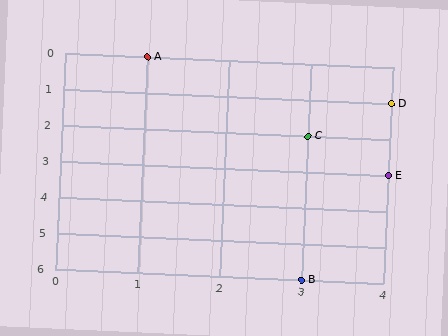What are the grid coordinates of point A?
Point A is at grid coordinates (1, 0).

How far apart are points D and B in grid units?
Points D and B are 1 column and 5 rows apart (about 5.1 grid units diagonally).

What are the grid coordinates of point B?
Point B is at grid coordinates (3, 6).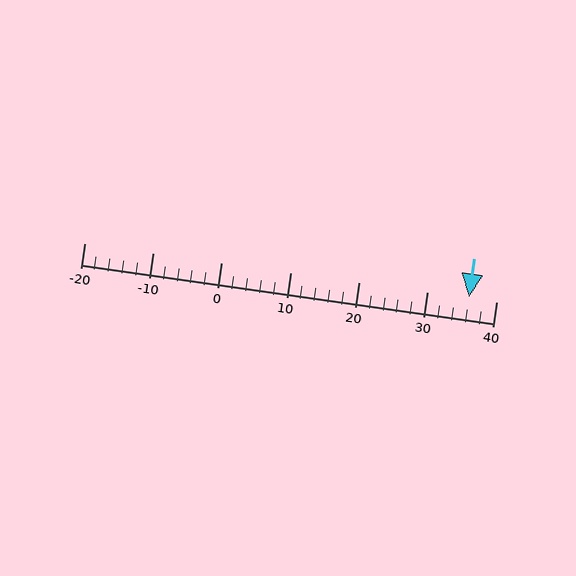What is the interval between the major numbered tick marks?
The major tick marks are spaced 10 units apart.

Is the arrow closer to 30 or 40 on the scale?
The arrow is closer to 40.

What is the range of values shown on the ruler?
The ruler shows values from -20 to 40.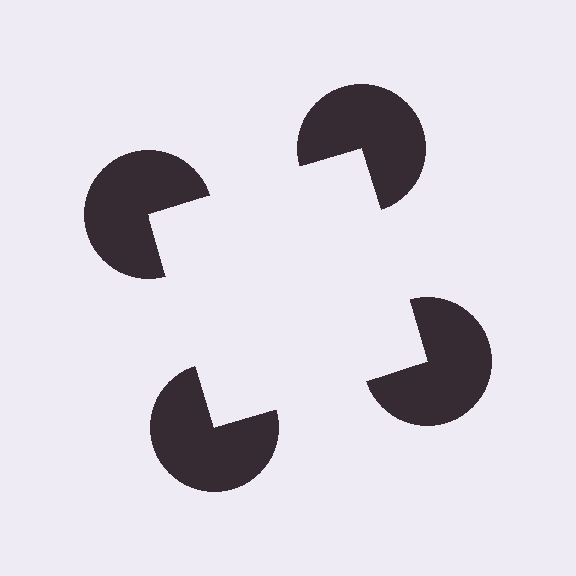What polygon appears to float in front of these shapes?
An illusory square — its edges are inferred from the aligned wedge cuts in the pac-man discs, not physically drawn.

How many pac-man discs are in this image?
There are 4 — one at each vertex of the illusory square.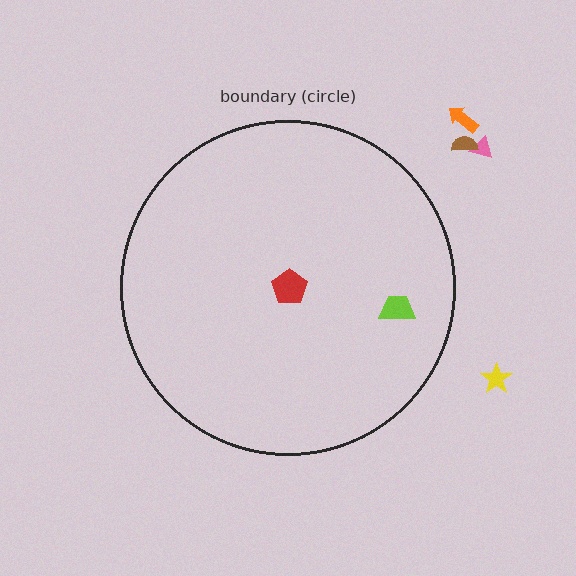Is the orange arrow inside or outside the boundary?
Outside.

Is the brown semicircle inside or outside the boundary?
Outside.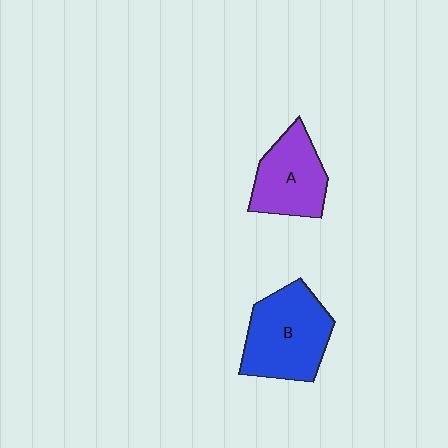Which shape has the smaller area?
Shape A (purple).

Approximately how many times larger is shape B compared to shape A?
Approximately 1.3 times.